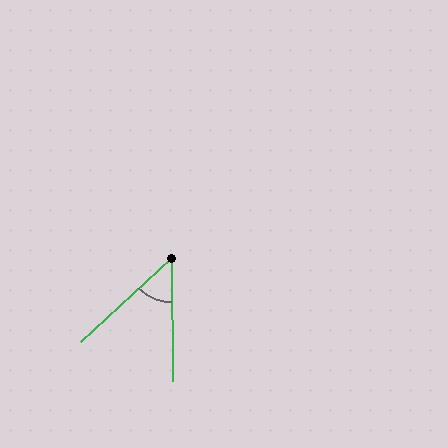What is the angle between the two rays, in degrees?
Approximately 48 degrees.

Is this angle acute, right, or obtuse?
It is acute.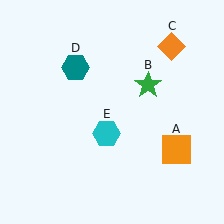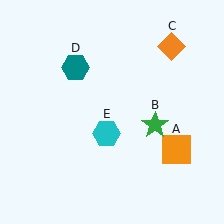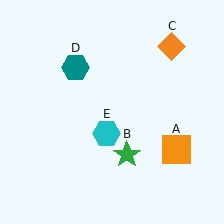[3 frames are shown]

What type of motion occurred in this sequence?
The green star (object B) rotated clockwise around the center of the scene.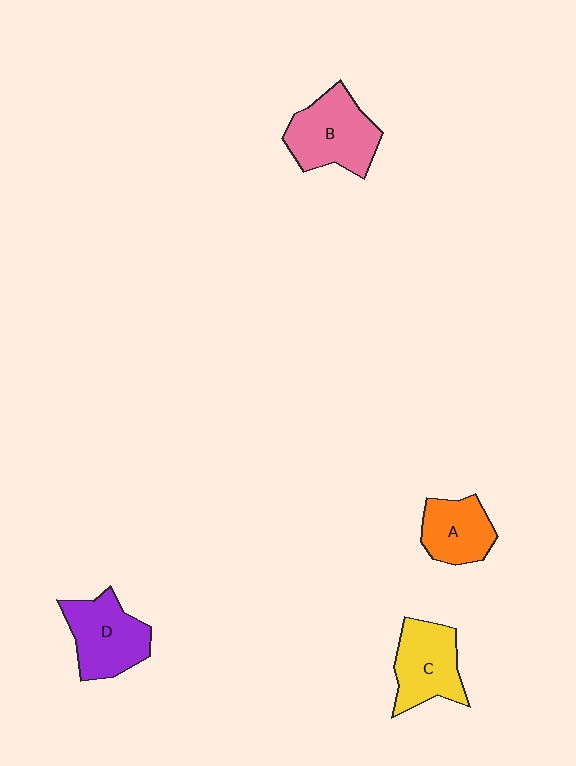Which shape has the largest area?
Shape B (pink).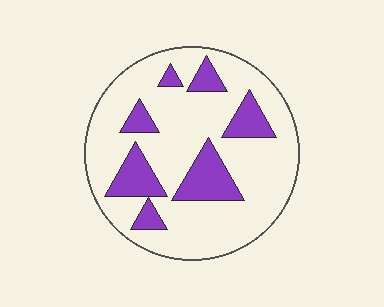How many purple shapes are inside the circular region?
7.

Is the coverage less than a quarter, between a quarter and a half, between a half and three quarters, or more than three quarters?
Less than a quarter.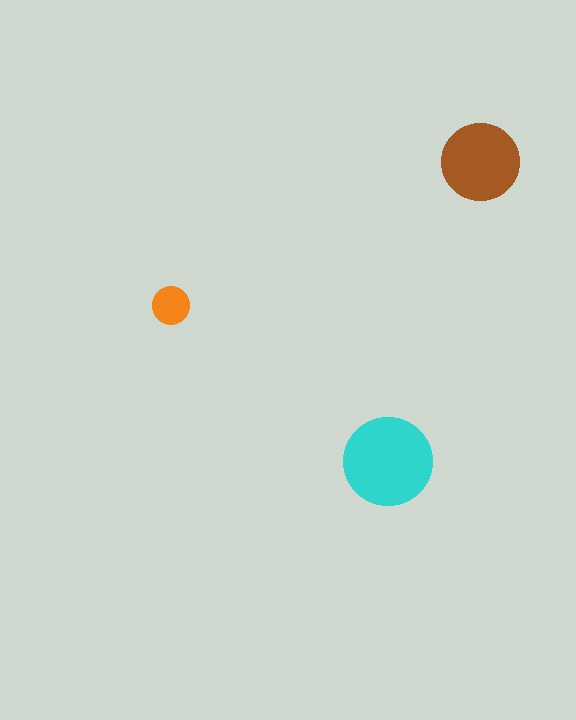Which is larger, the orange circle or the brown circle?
The brown one.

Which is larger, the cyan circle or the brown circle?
The cyan one.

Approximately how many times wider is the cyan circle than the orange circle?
About 2.5 times wider.